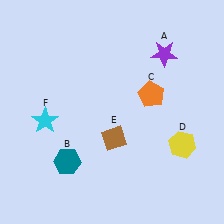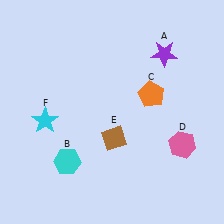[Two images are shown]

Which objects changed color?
B changed from teal to cyan. D changed from yellow to pink.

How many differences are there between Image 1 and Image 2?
There are 2 differences between the two images.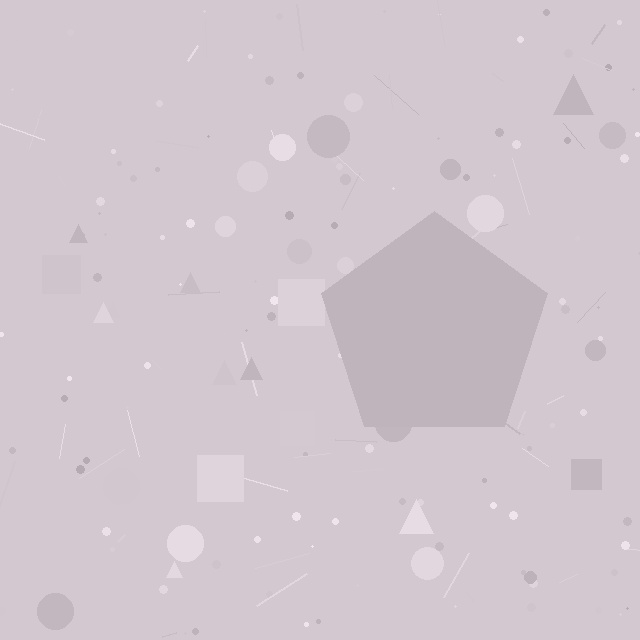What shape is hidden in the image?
A pentagon is hidden in the image.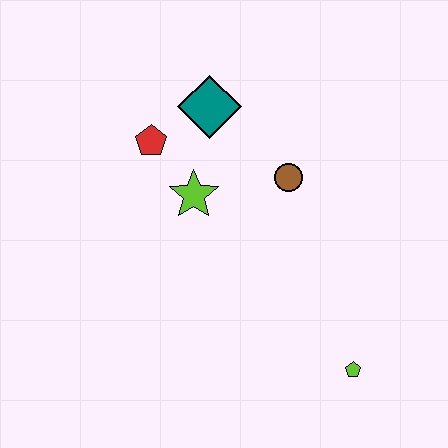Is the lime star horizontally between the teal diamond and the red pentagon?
Yes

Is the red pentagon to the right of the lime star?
No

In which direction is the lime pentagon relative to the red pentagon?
The lime pentagon is below the red pentagon.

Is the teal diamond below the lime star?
No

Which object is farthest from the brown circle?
The lime pentagon is farthest from the brown circle.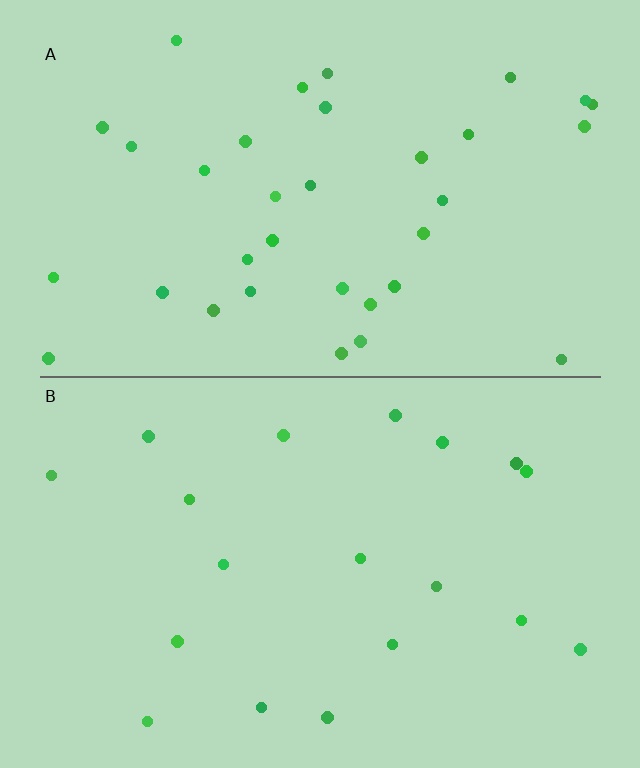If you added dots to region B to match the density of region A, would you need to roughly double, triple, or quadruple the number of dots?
Approximately double.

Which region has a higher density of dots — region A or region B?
A (the top).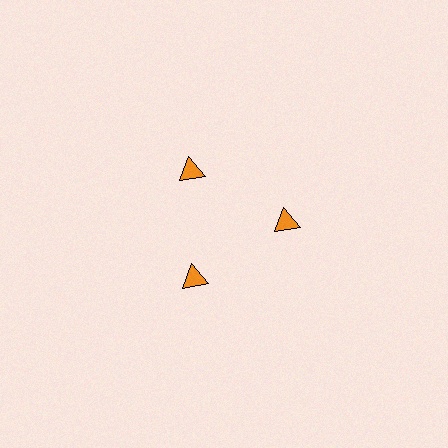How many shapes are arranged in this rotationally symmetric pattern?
There are 3 shapes, arranged in 3 groups of 1.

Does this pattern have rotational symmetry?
Yes, this pattern has 3-fold rotational symmetry. It looks the same after rotating 120 degrees around the center.